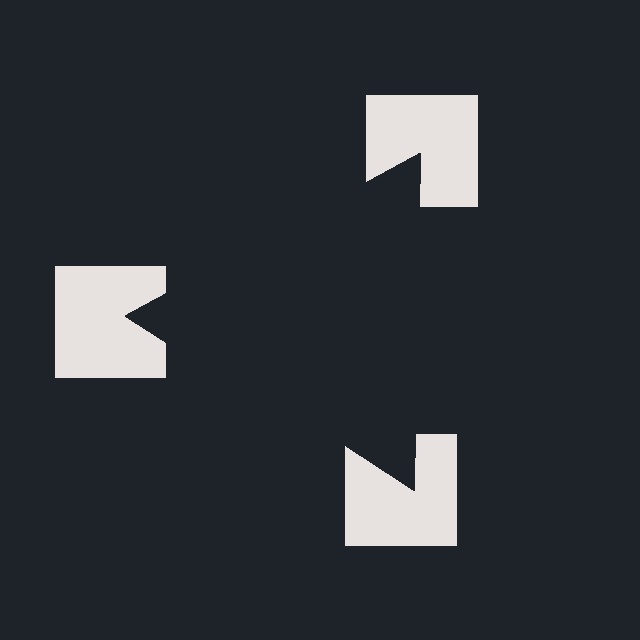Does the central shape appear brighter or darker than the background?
It typically appears slightly darker than the background, even though no actual brightness change is drawn.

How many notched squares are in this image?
There are 3 — one at each vertex of the illusory triangle.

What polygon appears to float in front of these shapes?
An illusory triangle — its edges are inferred from the aligned wedge cuts in the notched squares, not physically drawn.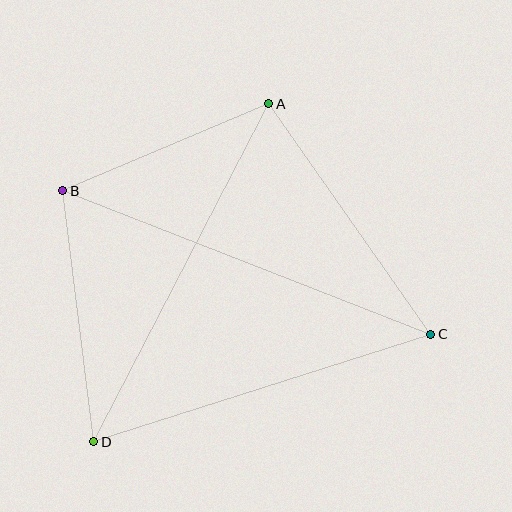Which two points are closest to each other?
Points A and B are closest to each other.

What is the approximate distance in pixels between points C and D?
The distance between C and D is approximately 354 pixels.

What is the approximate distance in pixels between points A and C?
The distance between A and C is approximately 282 pixels.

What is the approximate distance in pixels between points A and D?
The distance between A and D is approximately 380 pixels.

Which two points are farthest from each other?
Points B and C are farthest from each other.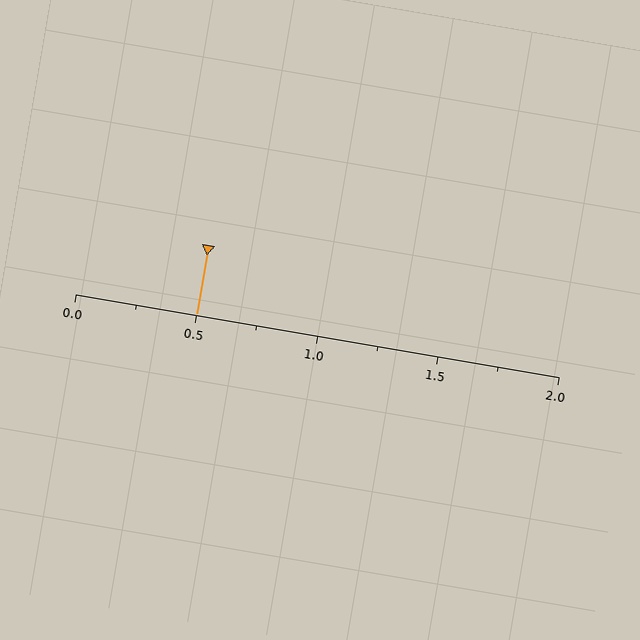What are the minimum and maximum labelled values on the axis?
The axis runs from 0.0 to 2.0.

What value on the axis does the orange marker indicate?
The marker indicates approximately 0.5.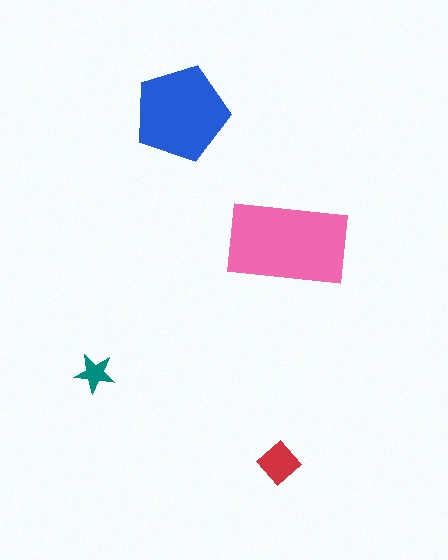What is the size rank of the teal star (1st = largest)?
4th.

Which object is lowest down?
The red diamond is bottommost.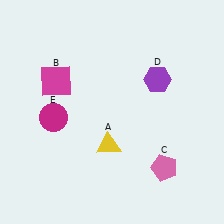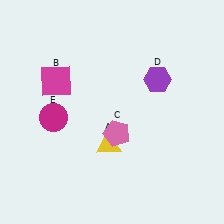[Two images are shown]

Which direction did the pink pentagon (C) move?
The pink pentagon (C) moved left.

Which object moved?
The pink pentagon (C) moved left.